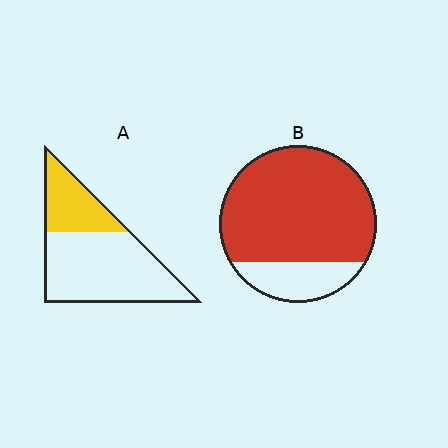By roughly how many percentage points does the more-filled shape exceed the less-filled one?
By roughly 50 percentage points (B over A).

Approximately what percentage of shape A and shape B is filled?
A is approximately 30% and B is approximately 80%.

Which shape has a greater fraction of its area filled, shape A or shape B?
Shape B.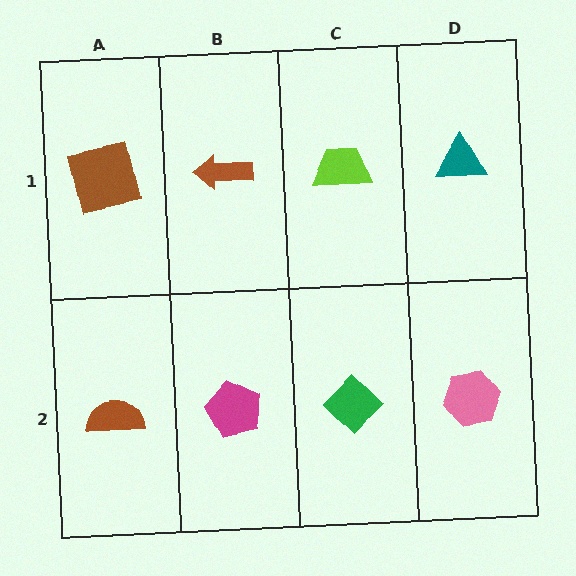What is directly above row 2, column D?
A teal triangle.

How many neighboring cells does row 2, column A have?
2.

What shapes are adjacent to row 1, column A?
A brown semicircle (row 2, column A), a brown arrow (row 1, column B).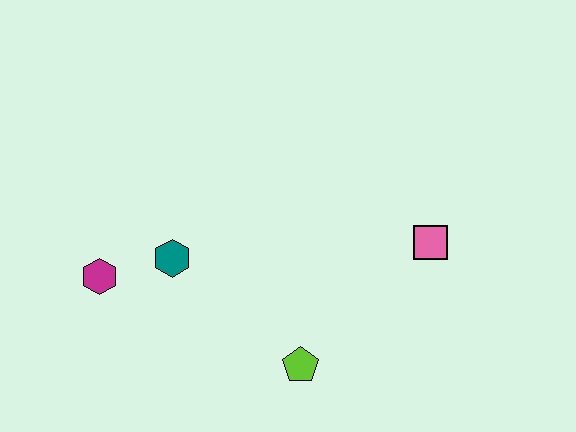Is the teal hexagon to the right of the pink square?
No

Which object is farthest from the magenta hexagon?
The pink square is farthest from the magenta hexagon.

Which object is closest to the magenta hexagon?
The teal hexagon is closest to the magenta hexagon.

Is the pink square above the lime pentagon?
Yes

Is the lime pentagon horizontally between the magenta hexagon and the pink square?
Yes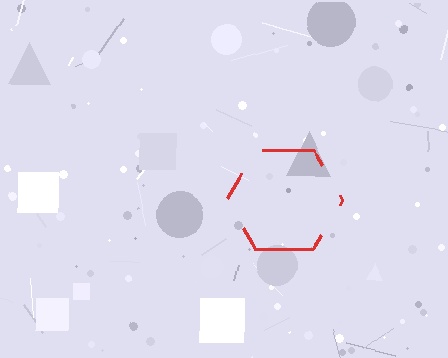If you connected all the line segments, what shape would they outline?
They would outline a hexagon.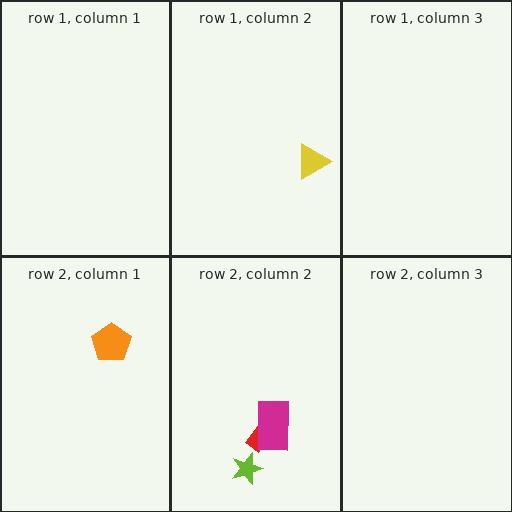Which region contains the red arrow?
The row 2, column 2 region.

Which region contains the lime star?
The row 2, column 2 region.